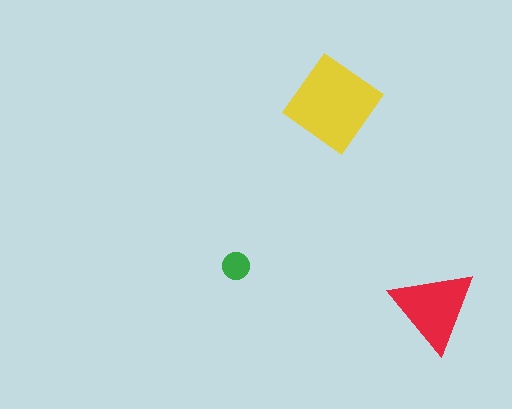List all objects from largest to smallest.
The yellow diamond, the red triangle, the green circle.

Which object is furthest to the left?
The green circle is leftmost.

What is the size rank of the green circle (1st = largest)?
3rd.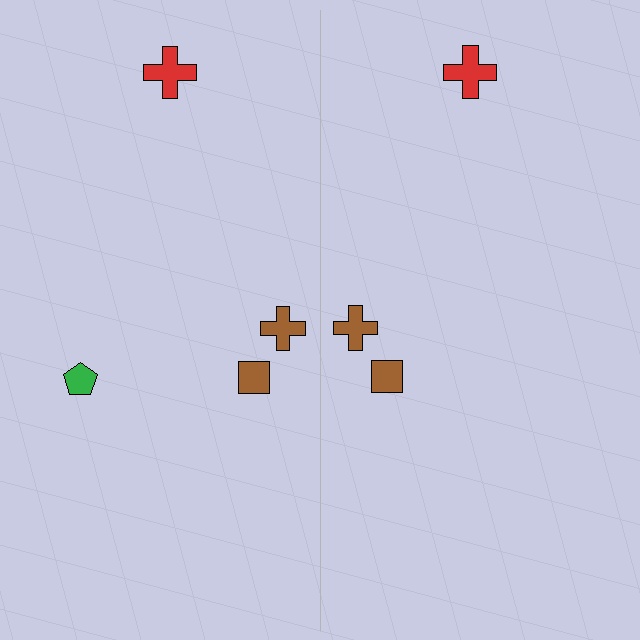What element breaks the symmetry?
A green pentagon is missing from the right side.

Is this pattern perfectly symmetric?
No, the pattern is not perfectly symmetric. A green pentagon is missing from the right side.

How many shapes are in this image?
There are 7 shapes in this image.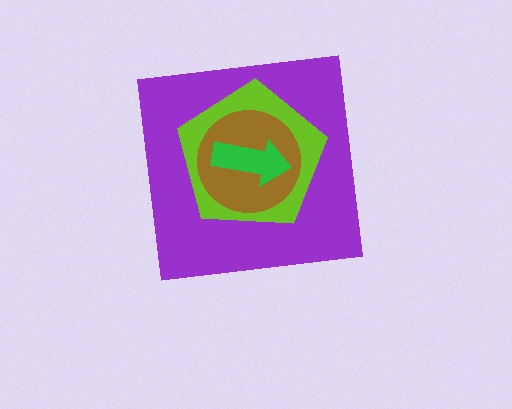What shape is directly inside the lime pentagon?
The brown circle.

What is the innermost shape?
The green arrow.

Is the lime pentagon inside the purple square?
Yes.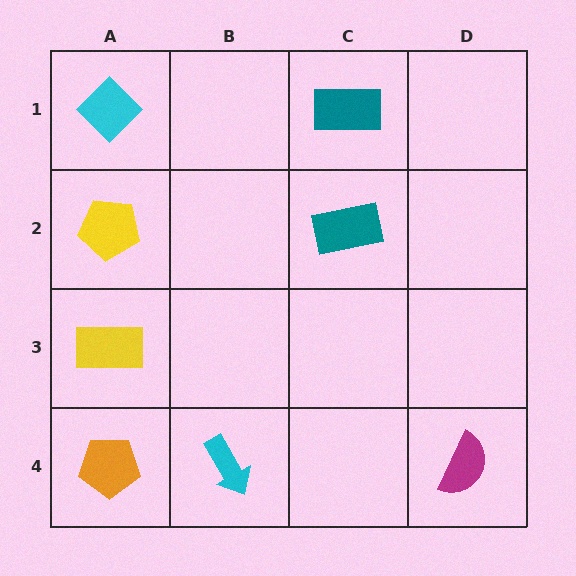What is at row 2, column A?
A yellow pentagon.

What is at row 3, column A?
A yellow rectangle.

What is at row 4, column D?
A magenta semicircle.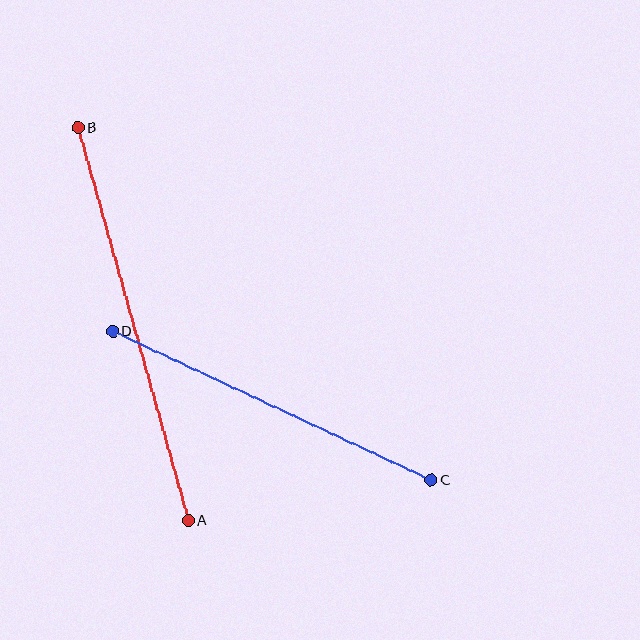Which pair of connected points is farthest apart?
Points A and B are farthest apart.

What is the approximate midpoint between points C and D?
The midpoint is at approximately (272, 406) pixels.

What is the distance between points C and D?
The distance is approximately 352 pixels.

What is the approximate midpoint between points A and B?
The midpoint is at approximately (133, 324) pixels.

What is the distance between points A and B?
The distance is approximately 408 pixels.